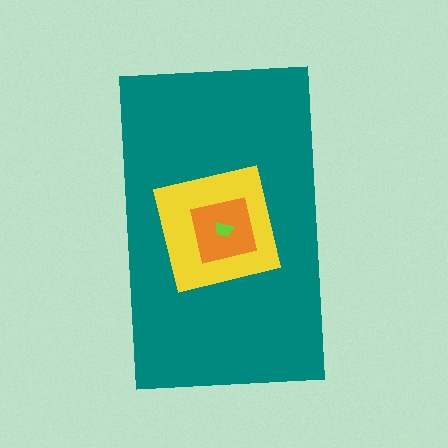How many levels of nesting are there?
4.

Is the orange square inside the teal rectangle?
Yes.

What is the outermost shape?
The teal rectangle.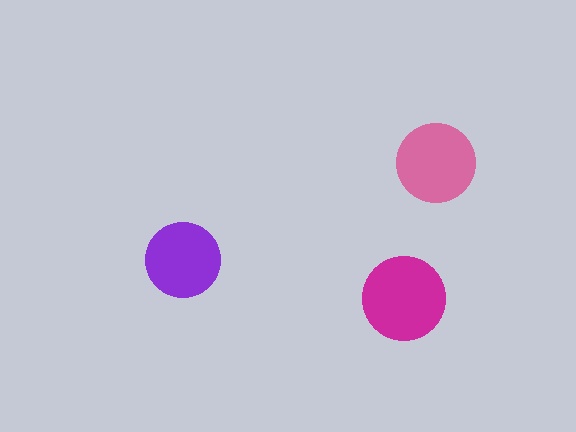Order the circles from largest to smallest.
the magenta one, the pink one, the purple one.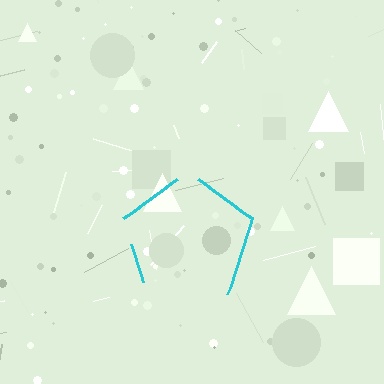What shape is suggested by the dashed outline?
The dashed outline suggests a pentagon.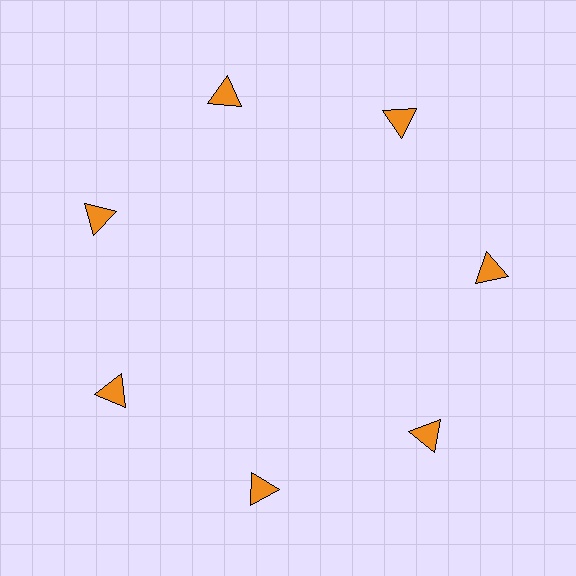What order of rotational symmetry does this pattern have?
This pattern has 7-fold rotational symmetry.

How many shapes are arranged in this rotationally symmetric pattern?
There are 7 shapes, arranged in 7 groups of 1.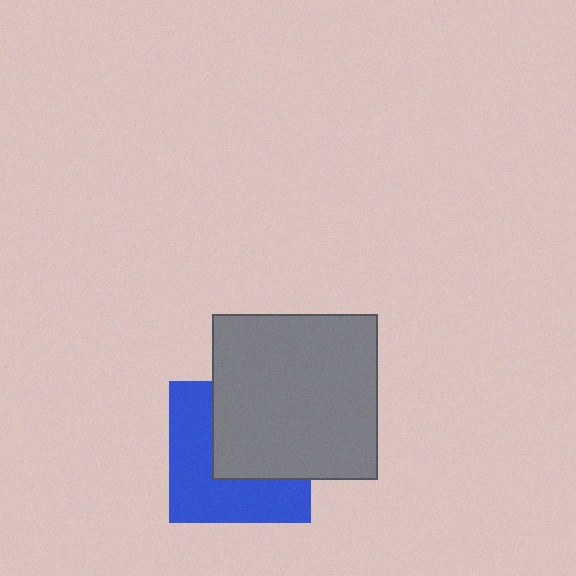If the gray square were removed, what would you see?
You would see the complete blue square.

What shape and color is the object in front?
The object in front is a gray square.